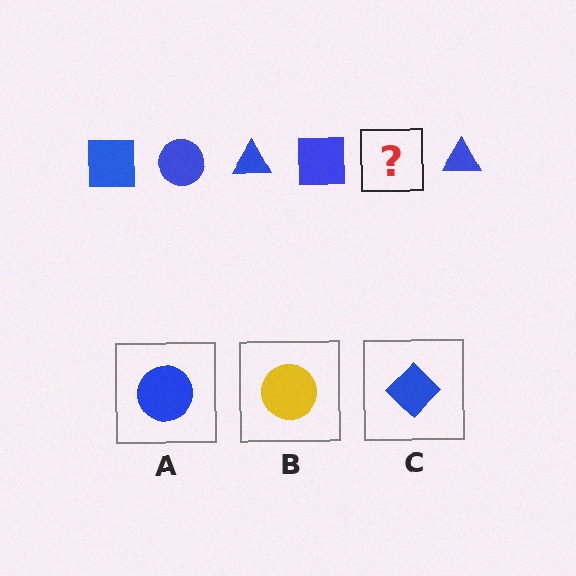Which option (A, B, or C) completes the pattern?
A.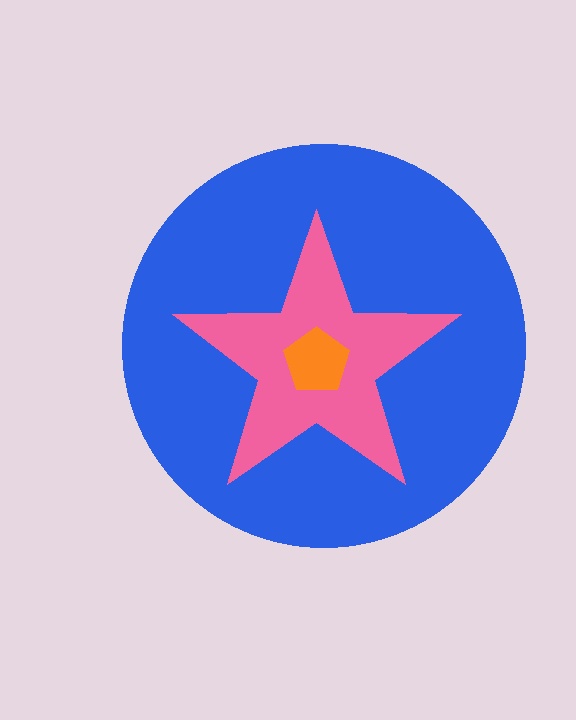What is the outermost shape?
The blue circle.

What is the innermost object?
The orange pentagon.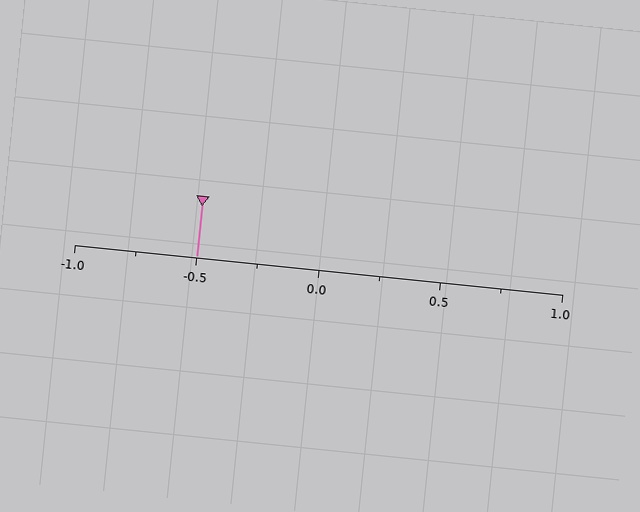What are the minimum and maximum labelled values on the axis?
The axis runs from -1.0 to 1.0.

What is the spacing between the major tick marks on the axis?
The major ticks are spaced 0.5 apart.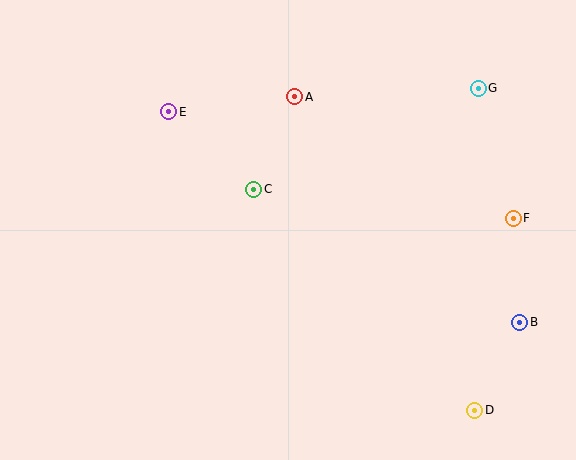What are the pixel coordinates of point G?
Point G is at (478, 88).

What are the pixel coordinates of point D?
Point D is at (475, 410).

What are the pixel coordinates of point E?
Point E is at (169, 112).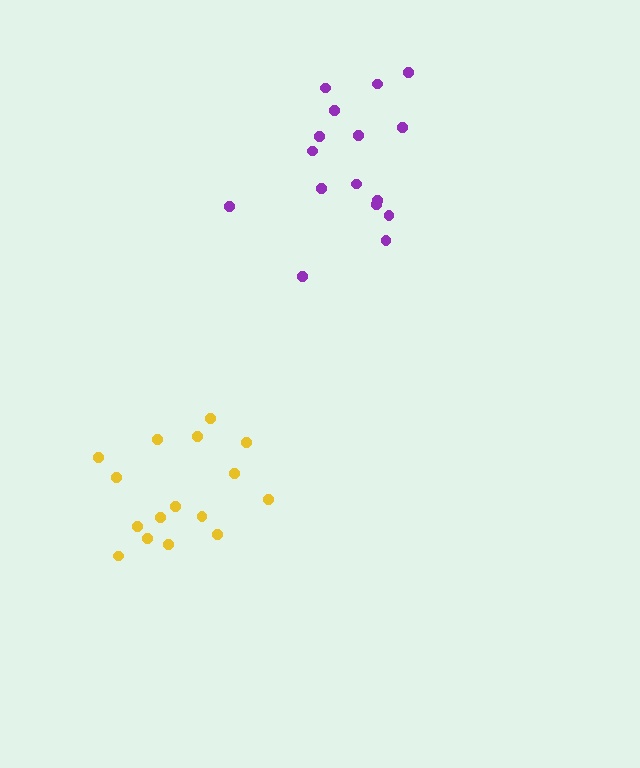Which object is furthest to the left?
The yellow cluster is leftmost.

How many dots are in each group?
Group 1: 16 dots, Group 2: 16 dots (32 total).